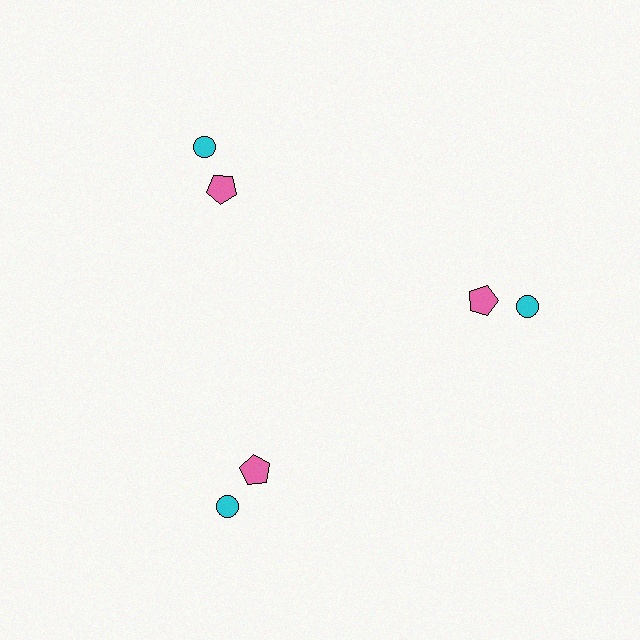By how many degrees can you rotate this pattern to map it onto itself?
The pattern maps onto itself every 120 degrees of rotation.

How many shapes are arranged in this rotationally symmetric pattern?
There are 6 shapes, arranged in 3 groups of 2.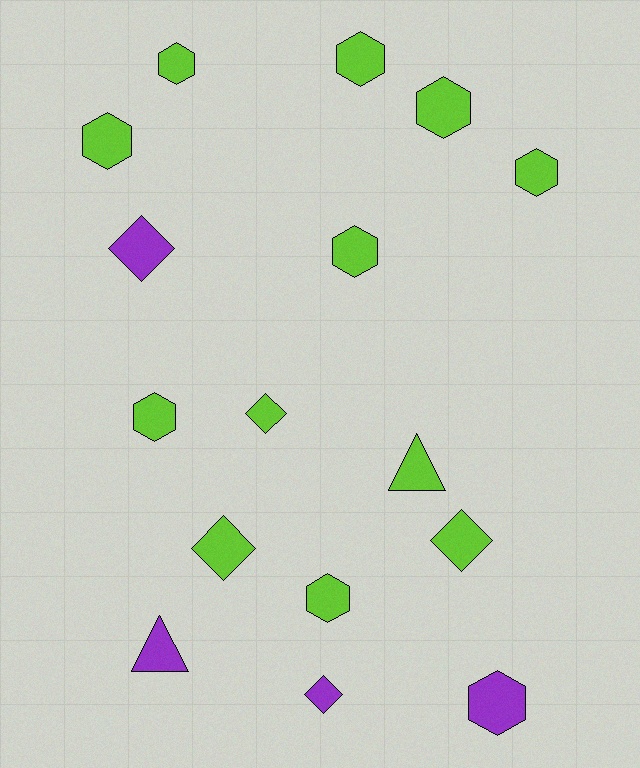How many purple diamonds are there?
There are 2 purple diamonds.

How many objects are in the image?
There are 16 objects.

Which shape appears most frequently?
Hexagon, with 9 objects.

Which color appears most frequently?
Lime, with 12 objects.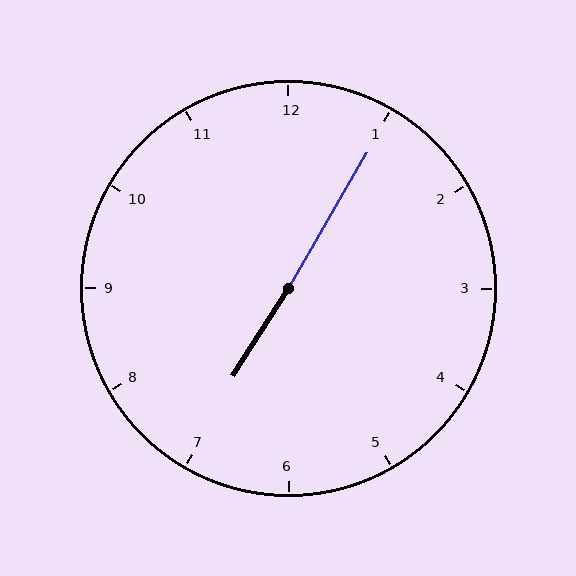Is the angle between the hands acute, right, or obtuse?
It is obtuse.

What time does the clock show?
7:05.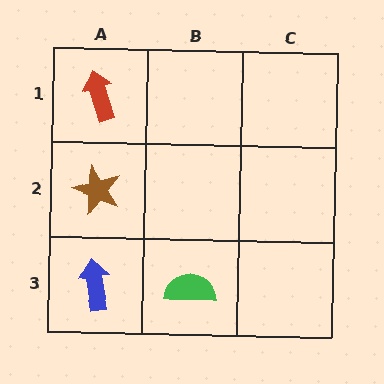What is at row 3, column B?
A green semicircle.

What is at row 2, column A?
A brown star.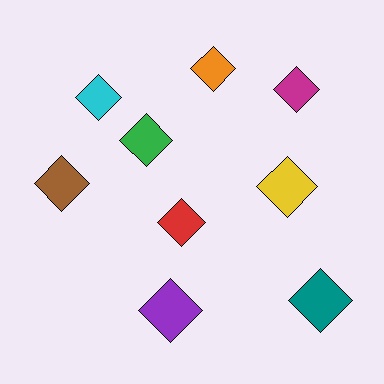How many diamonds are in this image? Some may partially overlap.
There are 9 diamonds.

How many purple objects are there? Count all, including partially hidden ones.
There is 1 purple object.